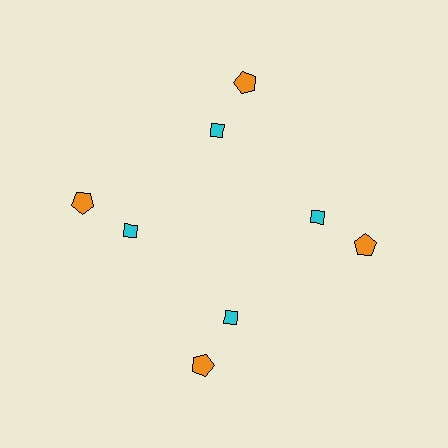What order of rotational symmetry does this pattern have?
This pattern has 4-fold rotational symmetry.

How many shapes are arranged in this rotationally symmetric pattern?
There are 8 shapes, arranged in 4 groups of 2.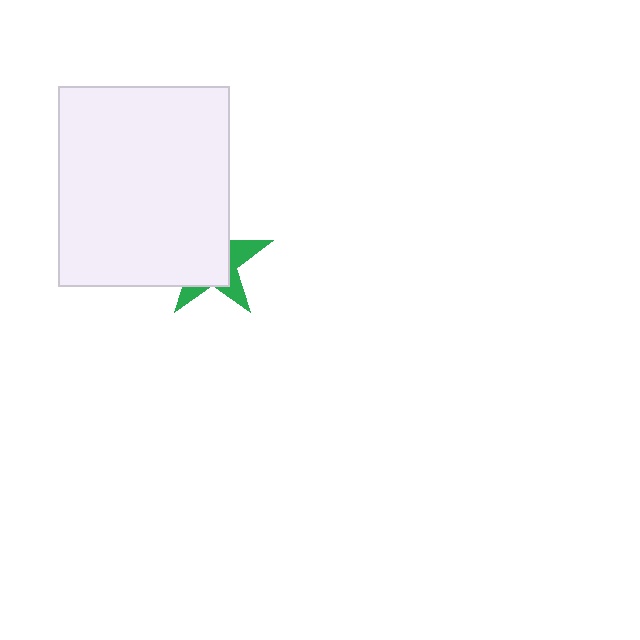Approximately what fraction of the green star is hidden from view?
Roughly 66% of the green star is hidden behind the white rectangle.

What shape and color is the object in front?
The object in front is a white rectangle.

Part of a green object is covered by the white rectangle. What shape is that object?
It is a star.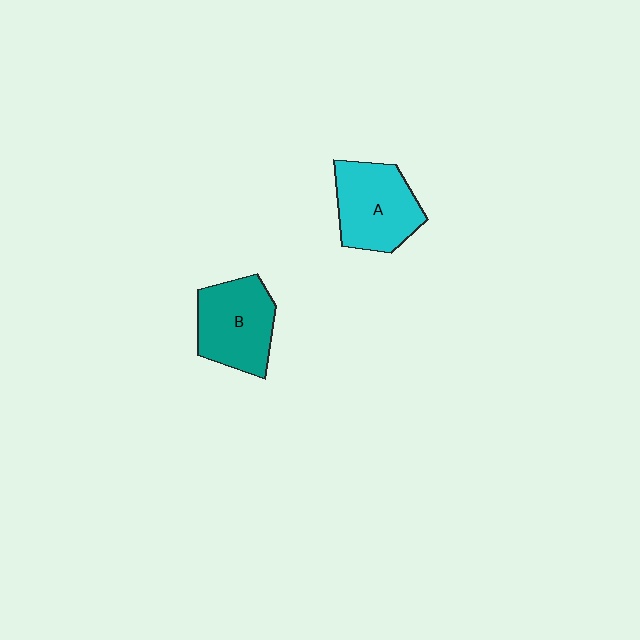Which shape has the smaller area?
Shape B (teal).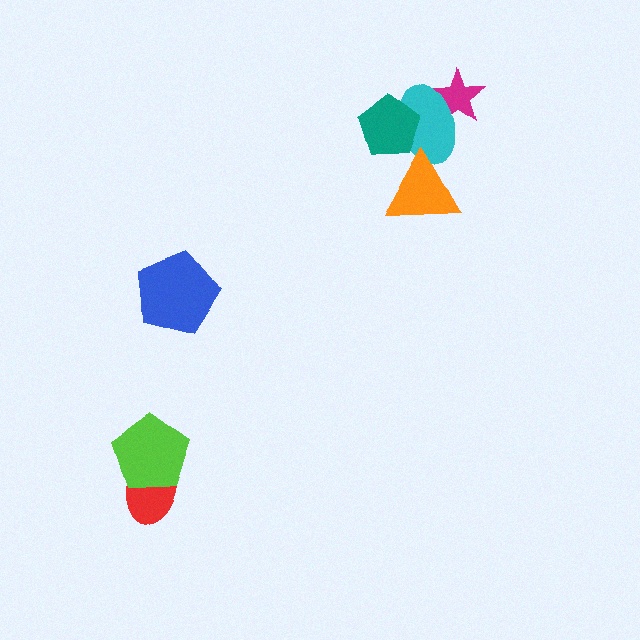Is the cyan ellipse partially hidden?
Yes, it is partially covered by another shape.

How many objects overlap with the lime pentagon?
1 object overlaps with the lime pentagon.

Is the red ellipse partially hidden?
Yes, it is partially covered by another shape.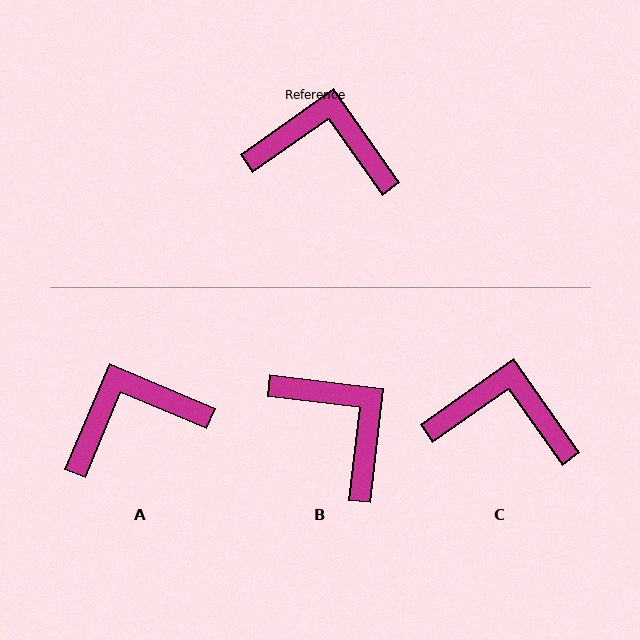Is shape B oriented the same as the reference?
No, it is off by about 42 degrees.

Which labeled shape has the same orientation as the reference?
C.